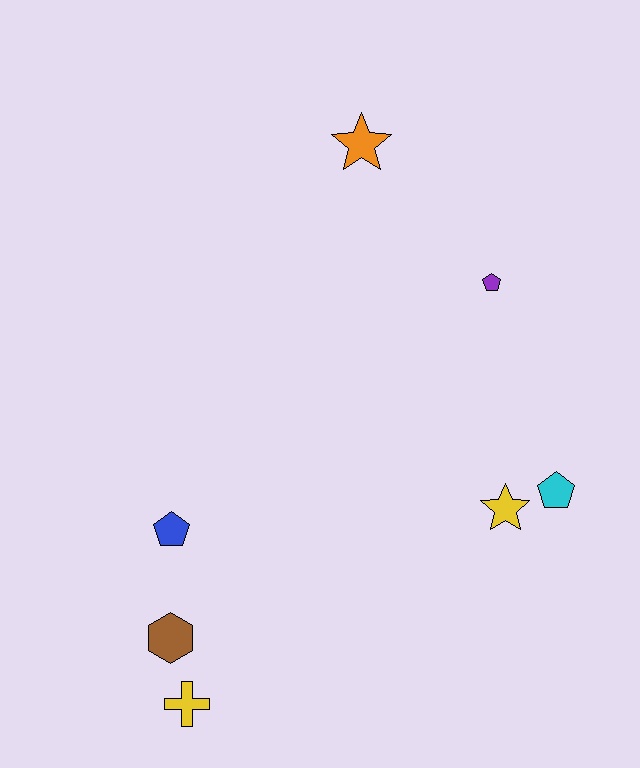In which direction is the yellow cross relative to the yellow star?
The yellow cross is to the left of the yellow star.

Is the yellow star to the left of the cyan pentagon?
Yes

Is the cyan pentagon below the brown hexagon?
No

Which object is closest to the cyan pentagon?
The yellow star is closest to the cyan pentagon.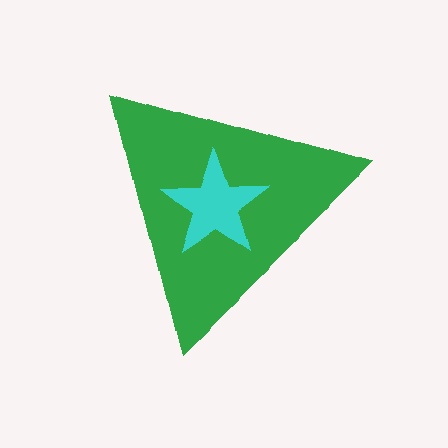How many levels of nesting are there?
2.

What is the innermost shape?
The cyan star.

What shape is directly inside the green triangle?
The cyan star.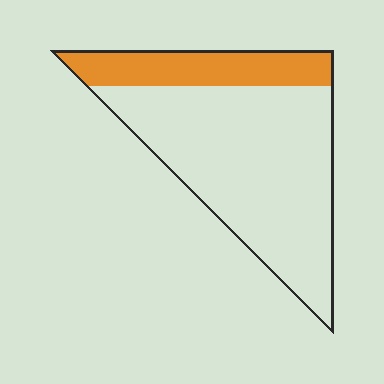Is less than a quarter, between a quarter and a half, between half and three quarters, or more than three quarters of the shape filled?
Less than a quarter.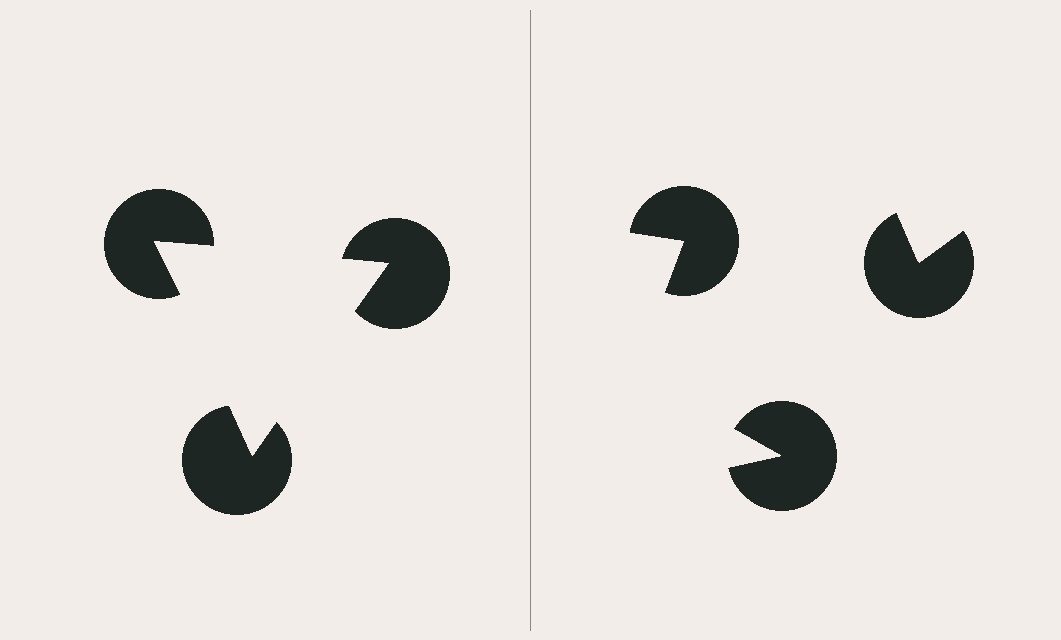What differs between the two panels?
The pac-man discs are positioned identically on both sides; only the wedge orientations differ. On the left they align to a triangle; on the right they are misaligned.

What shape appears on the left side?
An illusory triangle.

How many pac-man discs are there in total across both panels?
6 — 3 on each side.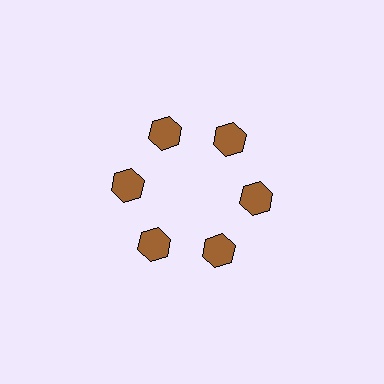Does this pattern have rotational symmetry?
Yes, this pattern has 6-fold rotational symmetry. It looks the same after rotating 60 degrees around the center.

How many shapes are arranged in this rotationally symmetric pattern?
There are 6 shapes, arranged in 6 groups of 1.